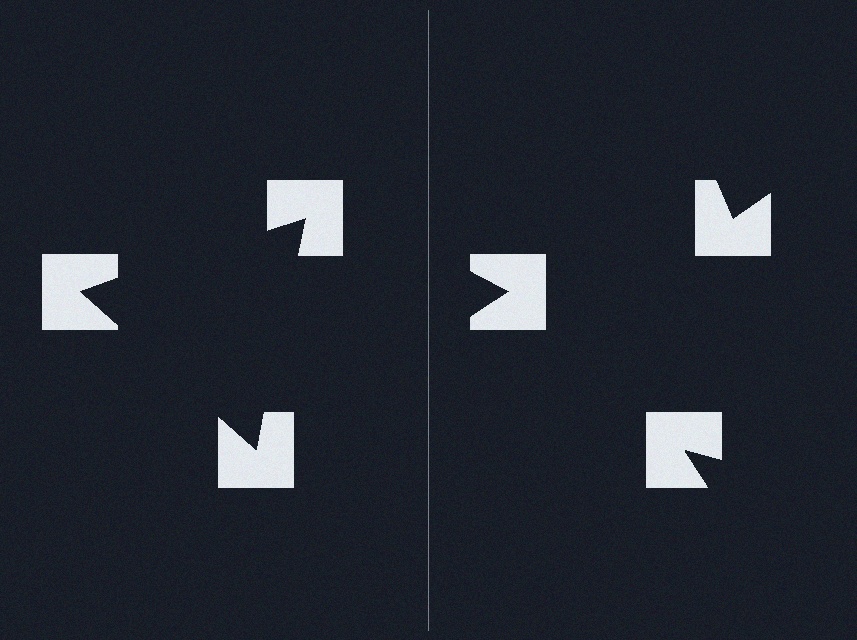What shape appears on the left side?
An illusory triangle.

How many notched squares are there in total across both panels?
6 — 3 on each side.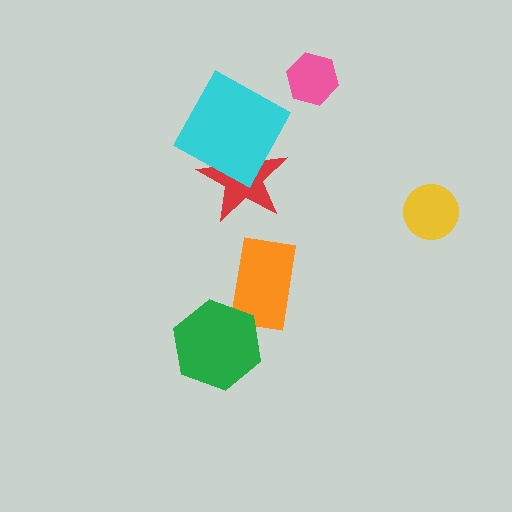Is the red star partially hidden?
Yes, it is partially covered by another shape.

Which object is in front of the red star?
The cyan square is in front of the red star.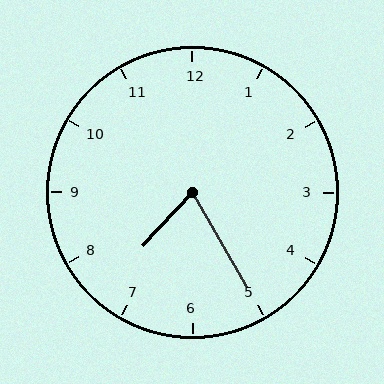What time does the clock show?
7:25.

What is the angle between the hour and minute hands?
Approximately 72 degrees.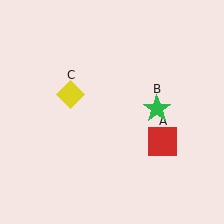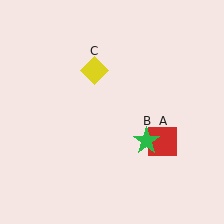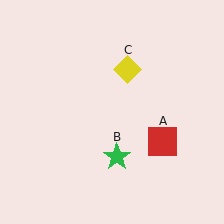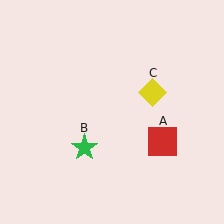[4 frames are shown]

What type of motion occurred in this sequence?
The green star (object B), yellow diamond (object C) rotated clockwise around the center of the scene.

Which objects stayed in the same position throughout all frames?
Red square (object A) remained stationary.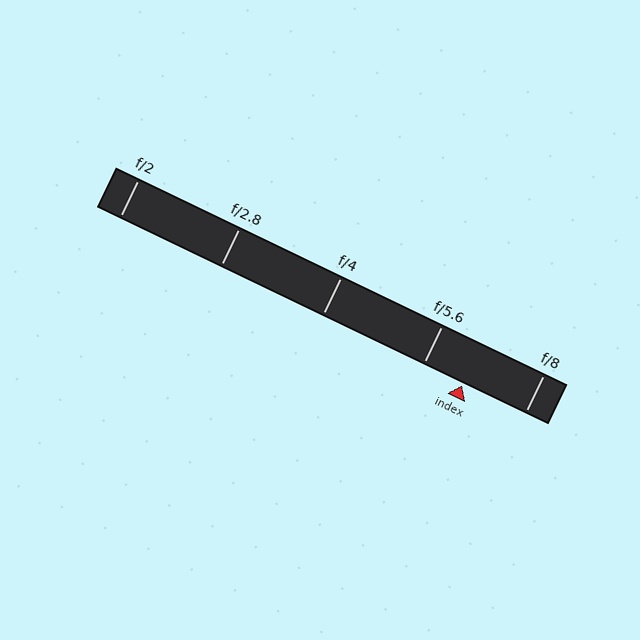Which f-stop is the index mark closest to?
The index mark is closest to f/5.6.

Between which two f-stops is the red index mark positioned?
The index mark is between f/5.6 and f/8.